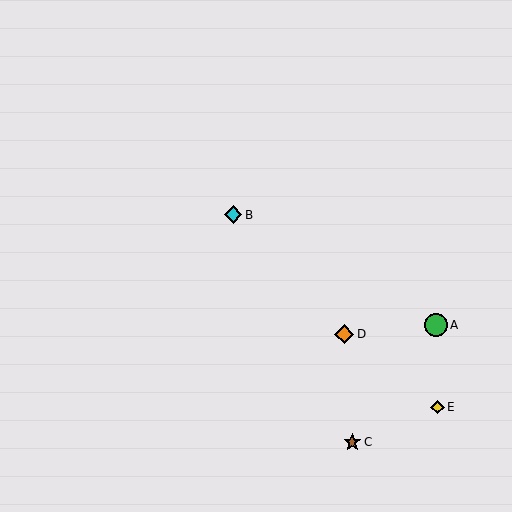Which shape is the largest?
The green circle (labeled A) is the largest.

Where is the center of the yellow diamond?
The center of the yellow diamond is at (438, 407).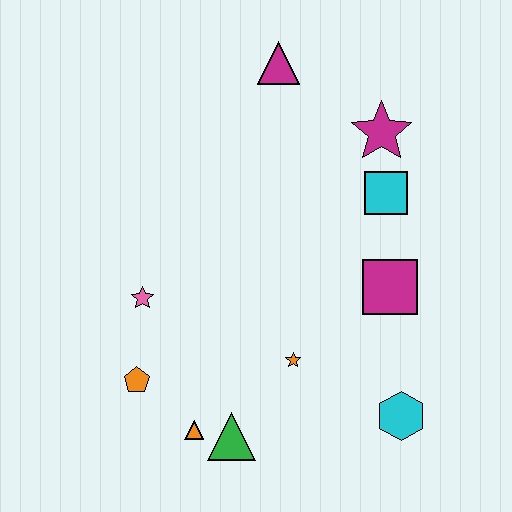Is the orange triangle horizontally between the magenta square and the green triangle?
No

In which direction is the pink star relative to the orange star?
The pink star is to the left of the orange star.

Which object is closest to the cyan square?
The magenta star is closest to the cyan square.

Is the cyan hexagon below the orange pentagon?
Yes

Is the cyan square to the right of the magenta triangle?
Yes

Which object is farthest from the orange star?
The magenta triangle is farthest from the orange star.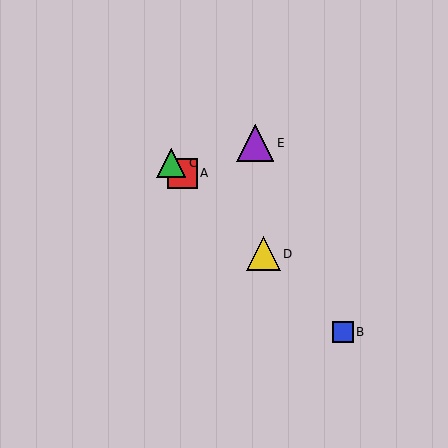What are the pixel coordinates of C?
Object C is at (171, 163).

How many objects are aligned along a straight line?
4 objects (A, B, C, D) are aligned along a straight line.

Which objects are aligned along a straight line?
Objects A, B, C, D are aligned along a straight line.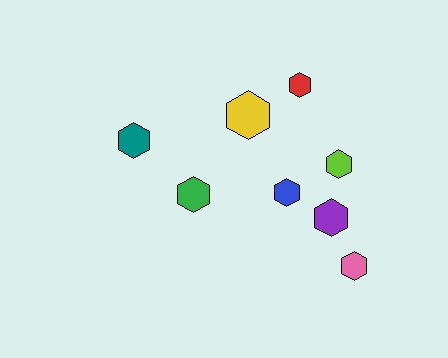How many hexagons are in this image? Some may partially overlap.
There are 8 hexagons.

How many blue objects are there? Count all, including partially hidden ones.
There is 1 blue object.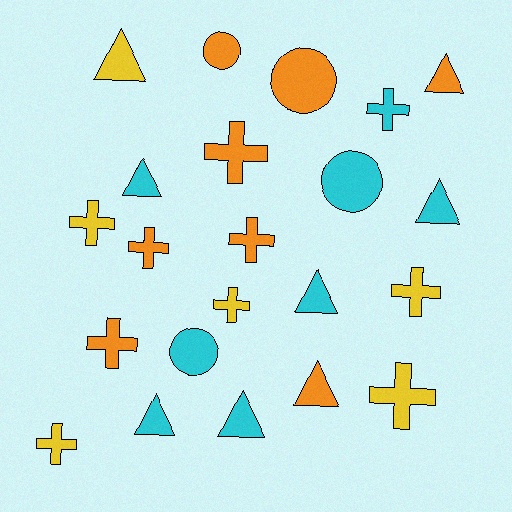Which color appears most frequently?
Cyan, with 8 objects.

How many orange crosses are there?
There are 4 orange crosses.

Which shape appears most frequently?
Cross, with 10 objects.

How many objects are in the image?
There are 22 objects.